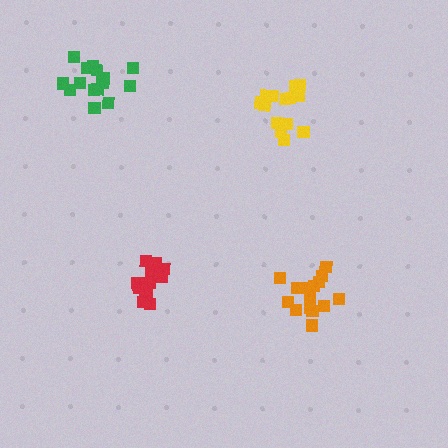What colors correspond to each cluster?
The clusters are colored: red, green, yellow, orange.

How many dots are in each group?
Group 1: 15 dots, Group 2: 15 dots, Group 3: 16 dots, Group 4: 16 dots (62 total).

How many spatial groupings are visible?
There are 4 spatial groupings.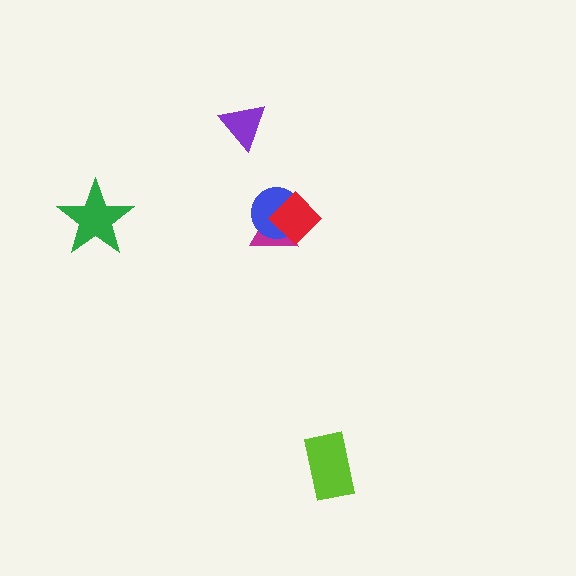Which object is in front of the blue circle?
The red diamond is in front of the blue circle.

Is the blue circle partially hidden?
Yes, it is partially covered by another shape.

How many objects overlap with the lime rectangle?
0 objects overlap with the lime rectangle.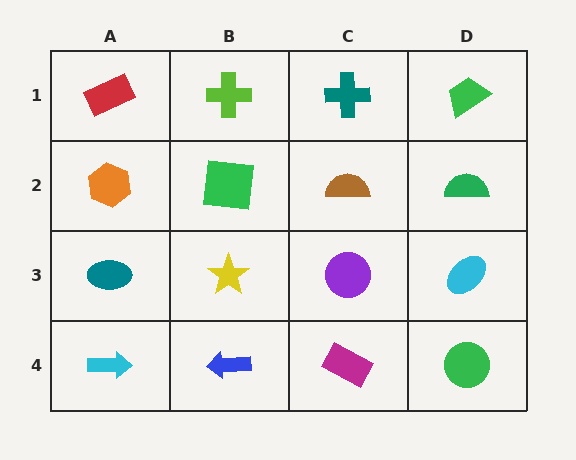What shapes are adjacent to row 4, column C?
A purple circle (row 3, column C), a blue arrow (row 4, column B), a green circle (row 4, column D).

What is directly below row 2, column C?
A purple circle.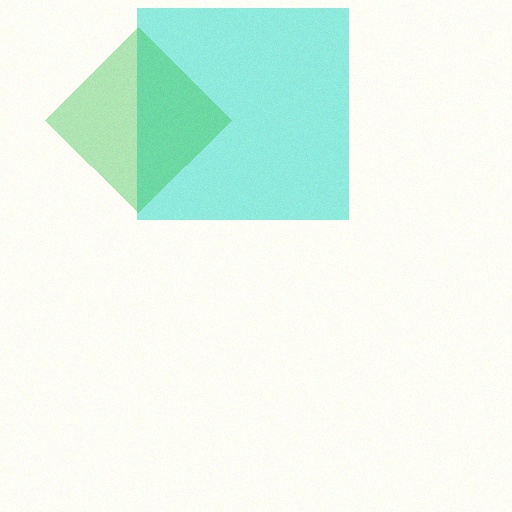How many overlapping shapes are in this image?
There are 2 overlapping shapes in the image.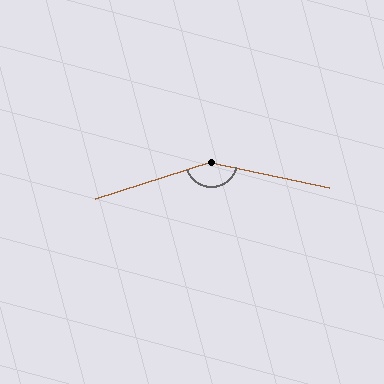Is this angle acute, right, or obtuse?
It is obtuse.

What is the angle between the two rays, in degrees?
Approximately 150 degrees.